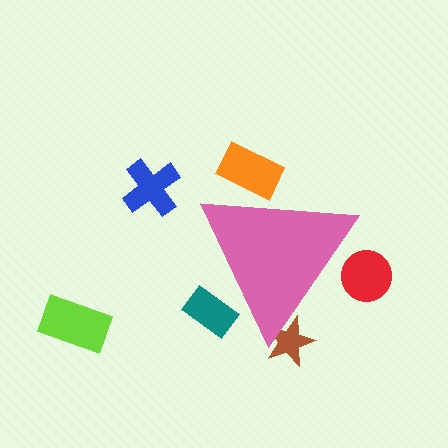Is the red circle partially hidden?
Yes, the red circle is partially hidden behind the pink triangle.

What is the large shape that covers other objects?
A pink triangle.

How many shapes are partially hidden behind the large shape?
4 shapes are partially hidden.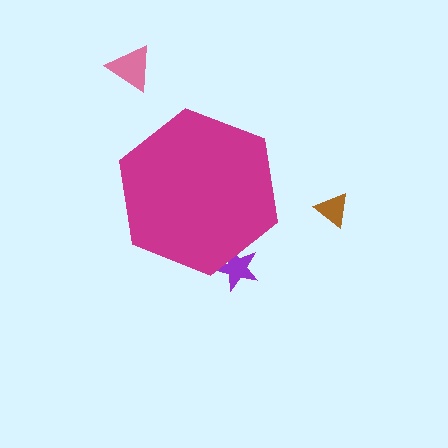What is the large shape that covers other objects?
A magenta hexagon.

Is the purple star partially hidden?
Yes, the purple star is partially hidden behind the magenta hexagon.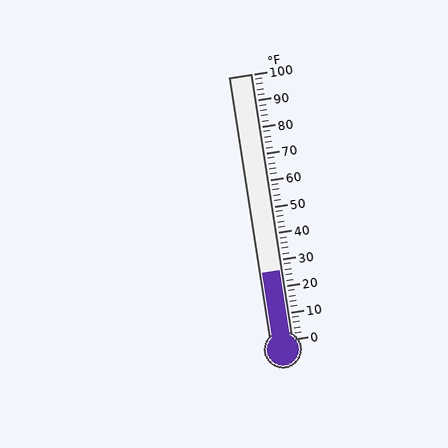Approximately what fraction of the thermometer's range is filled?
The thermometer is filled to approximately 25% of its range.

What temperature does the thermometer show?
The thermometer shows approximately 26°F.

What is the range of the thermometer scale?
The thermometer scale ranges from 0°F to 100°F.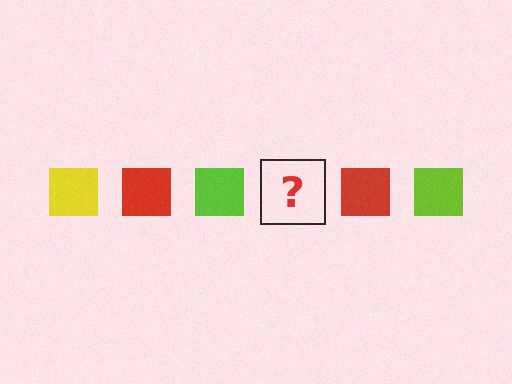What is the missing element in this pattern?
The missing element is a yellow square.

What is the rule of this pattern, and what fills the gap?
The rule is that the pattern cycles through yellow, red, lime squares. The gap should be filled with a yellow square.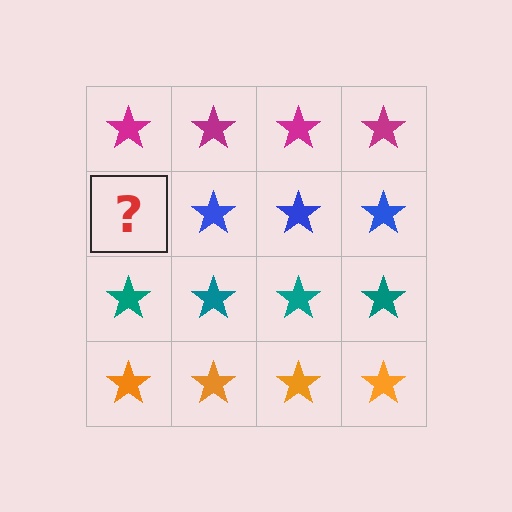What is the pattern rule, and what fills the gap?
The rule is that each row has a consistent color. The gap should be filled with a blue star.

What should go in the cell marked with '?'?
The missing cell should contain a blue star.